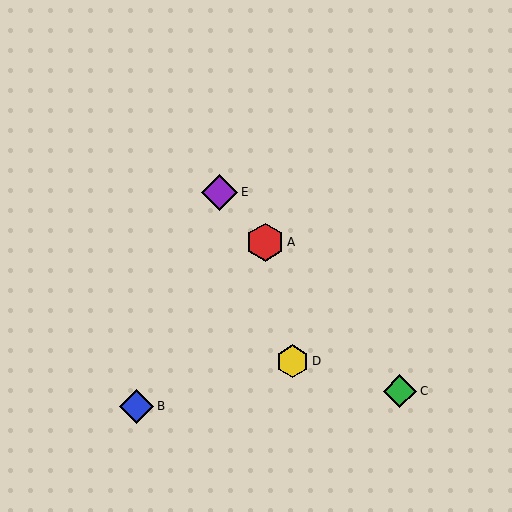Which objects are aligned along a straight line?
Objects A, C, E are aligned along a straight line.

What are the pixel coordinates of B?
Object B is at (137, 406).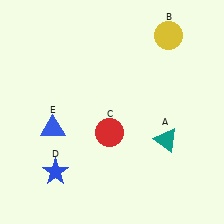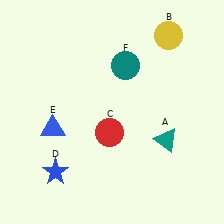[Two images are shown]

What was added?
A teal circle (F) was added in Image 2.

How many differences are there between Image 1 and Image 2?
There is 1 difference between the two images.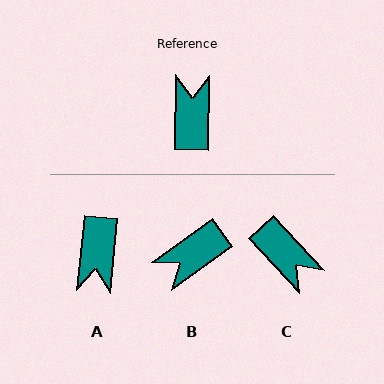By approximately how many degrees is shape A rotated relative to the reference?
Approximately 175 degrees counter-clockwise.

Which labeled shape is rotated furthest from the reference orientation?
A, about 175 degrees away.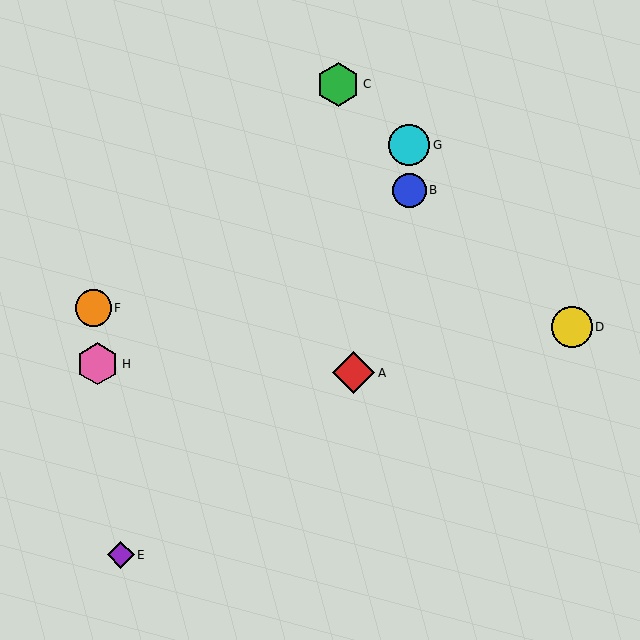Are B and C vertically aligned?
No, B is at x≈409 and C is at x≈338.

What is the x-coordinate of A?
Object A is at x≈354.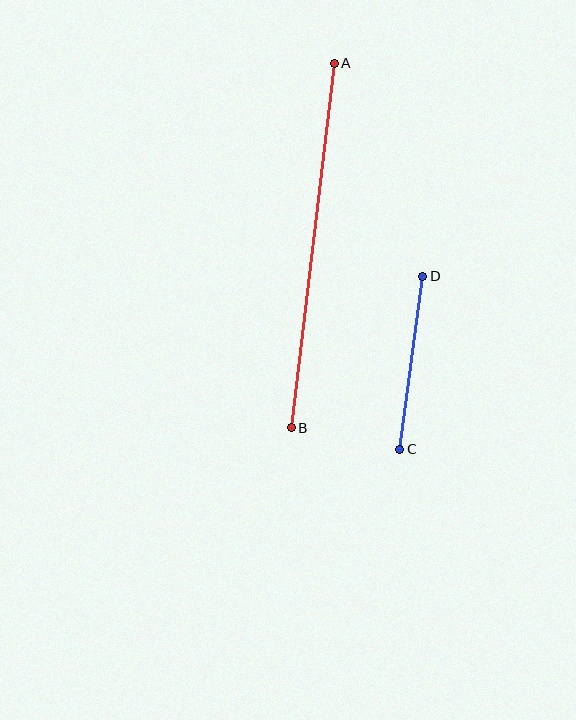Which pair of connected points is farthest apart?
Points A and B are farthest apart.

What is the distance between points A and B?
The distance is approximately 367 pixels.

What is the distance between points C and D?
The distance is approximately 174 pixels.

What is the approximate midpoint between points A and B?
The midpoint is at approximately (313, 245) pixels.